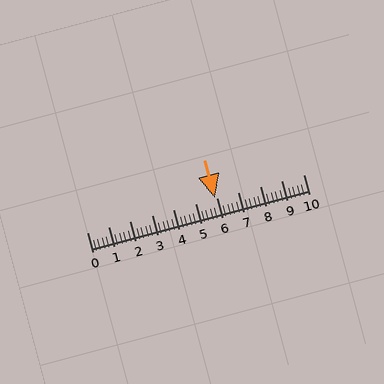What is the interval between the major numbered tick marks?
The major tick marks are spaced 1 units apart.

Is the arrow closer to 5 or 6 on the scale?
The arrow is closer to 6.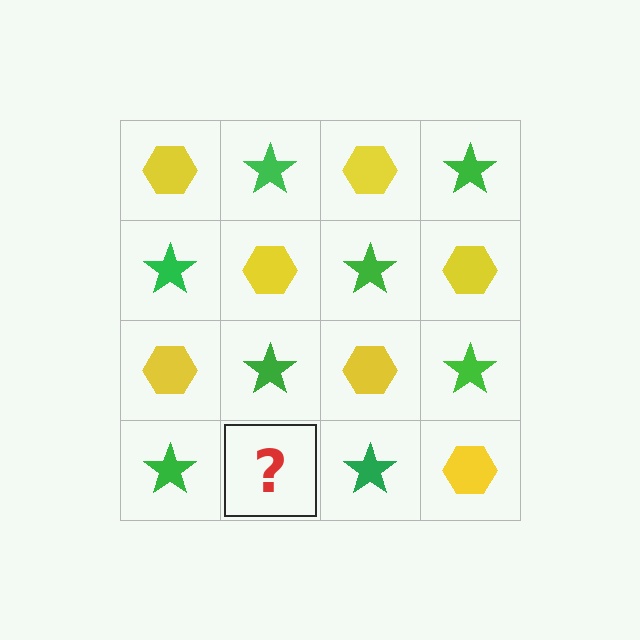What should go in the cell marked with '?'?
The missing cell should contain a yellow hexagon.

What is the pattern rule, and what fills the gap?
The rule is that it alternates yellow hexagon and green star in a checkerboard pattern. The gap should be filled with a yellow hexagon.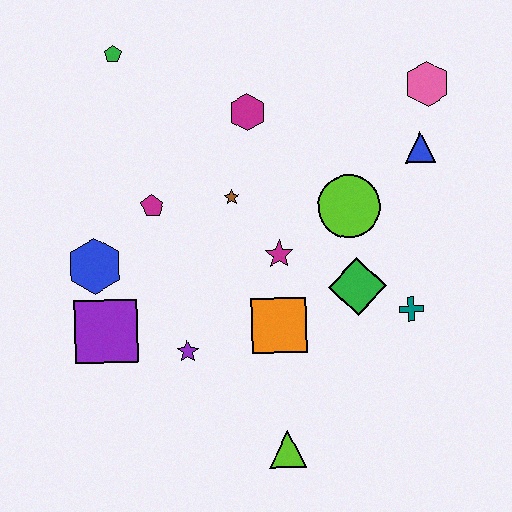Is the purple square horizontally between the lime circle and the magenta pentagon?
No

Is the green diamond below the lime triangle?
No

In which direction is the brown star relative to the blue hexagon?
The brown star is to the right of the blue hexagon.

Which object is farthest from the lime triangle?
The green pentagon is farthest from the lime triangle.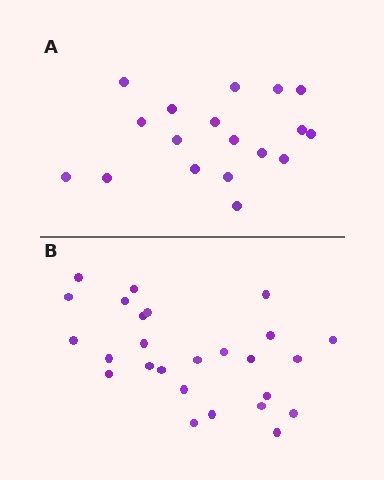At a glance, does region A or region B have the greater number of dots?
Region B (the bottom region) has more dots.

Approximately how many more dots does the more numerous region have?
Region B has roughly 8 or so more dots than region A.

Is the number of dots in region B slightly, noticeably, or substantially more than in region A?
Region B has noticeably more, but not dramatically so. The ratio is roughly 1.4 to 1.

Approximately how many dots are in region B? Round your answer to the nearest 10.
About 30 dots. (The exact count is 26, which rounds to 30.)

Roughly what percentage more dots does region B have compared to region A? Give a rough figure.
About 45% more.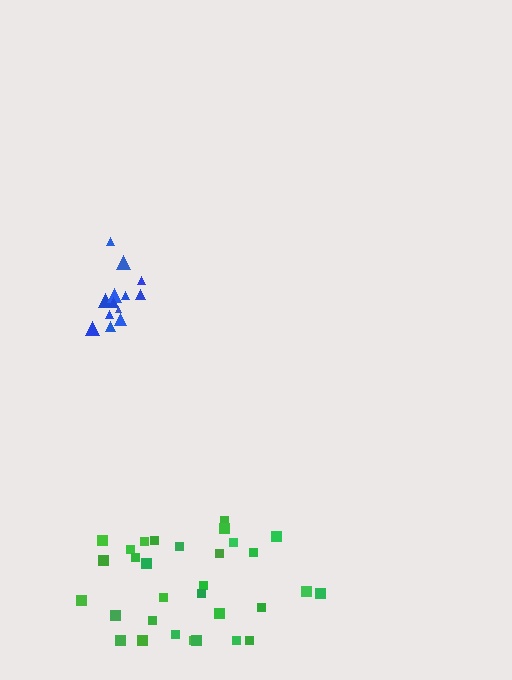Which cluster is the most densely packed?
Blue.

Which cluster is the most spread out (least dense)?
Green.